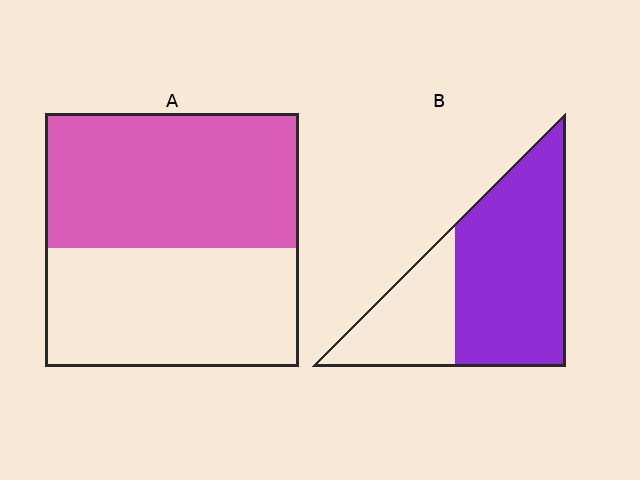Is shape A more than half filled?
Roughly half.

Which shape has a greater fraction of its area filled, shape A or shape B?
Shape B.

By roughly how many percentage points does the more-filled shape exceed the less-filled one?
By roughly 15 percentage points (B over A).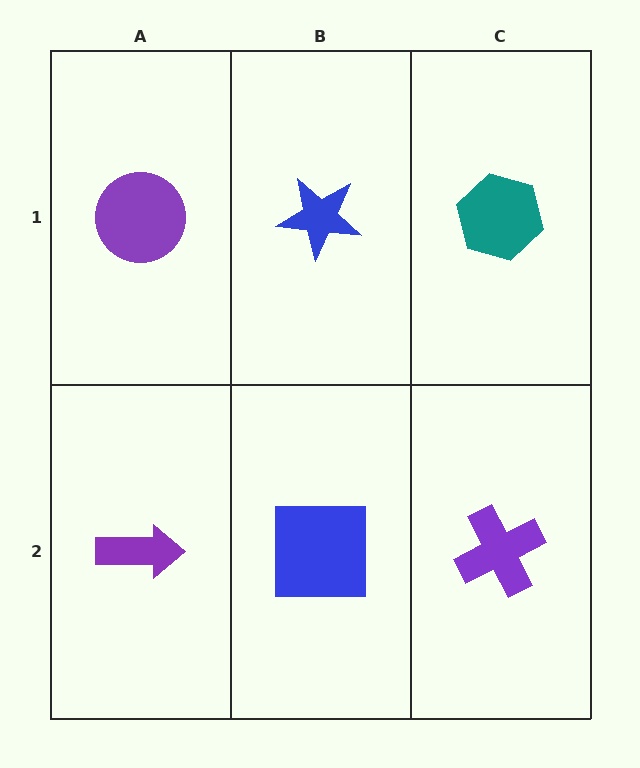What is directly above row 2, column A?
A purple circle.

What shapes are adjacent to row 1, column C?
A purple cross (row 2, column C), a blue star (row 1, column B).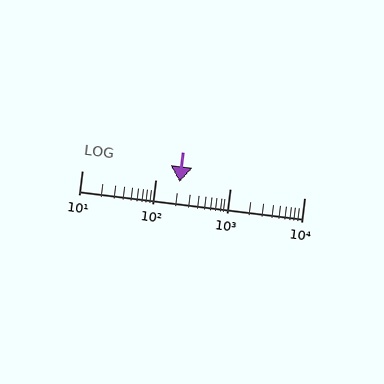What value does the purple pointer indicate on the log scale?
The pointer indicates approximately 210.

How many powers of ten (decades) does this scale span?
The scale spans 3 decades, from 10 to 10000.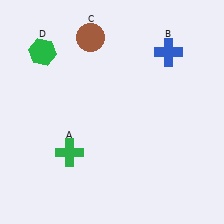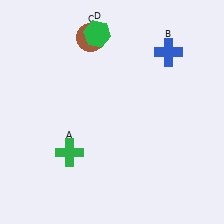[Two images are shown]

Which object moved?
The green hexagon (D) moved right.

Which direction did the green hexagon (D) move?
The green hexagon (D) moved right.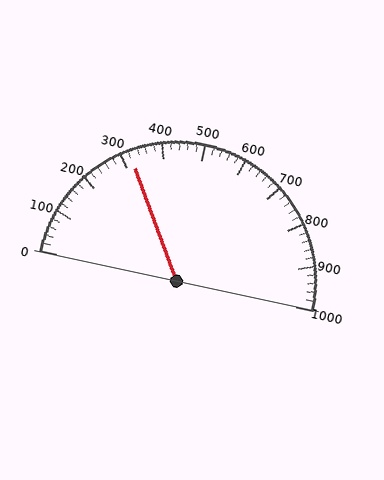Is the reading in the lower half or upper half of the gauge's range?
The reading is in the lower half of the range (0 to 1000).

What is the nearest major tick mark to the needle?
The nearest major tick mark is 300.